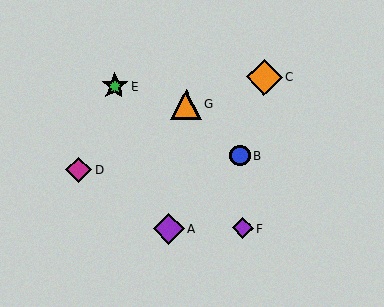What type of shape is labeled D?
Shape D is a magenta diamond.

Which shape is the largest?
The orange diamond (labeled C) is the largest.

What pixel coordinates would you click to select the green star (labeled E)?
Click at (114, 86) to select the green star E.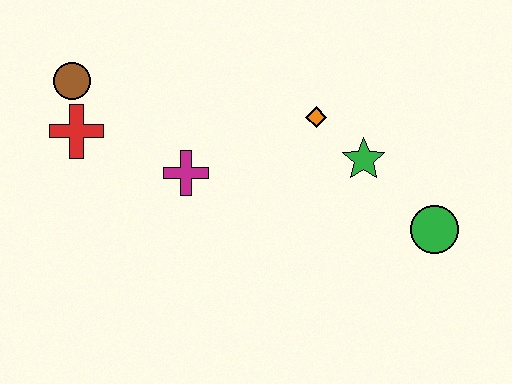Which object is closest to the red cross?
The brown circle is closest to the red cross.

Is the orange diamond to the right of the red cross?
Yes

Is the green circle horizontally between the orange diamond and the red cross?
No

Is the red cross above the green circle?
Yes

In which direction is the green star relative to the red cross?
The green star is to the right of the red cross.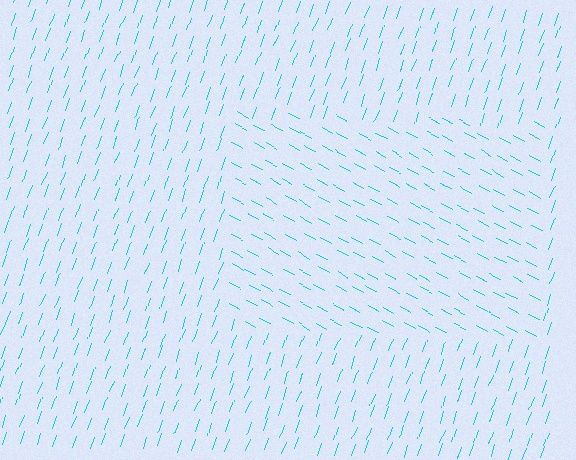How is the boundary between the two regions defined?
The boundary is defined purely by a change in line orientation (approximately 81 degrees difference). All lines are the same color and thickness.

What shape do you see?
I see a rectangle.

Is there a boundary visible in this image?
Yes, there is a texture boundary formed by a change in line orientation.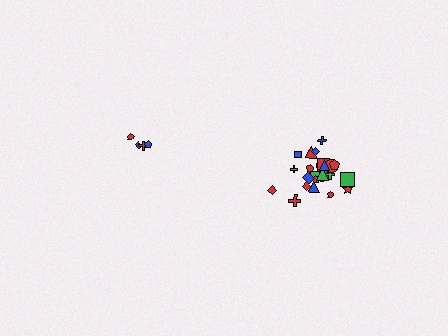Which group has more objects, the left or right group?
The right group.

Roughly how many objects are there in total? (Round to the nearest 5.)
Roughly 30 objects in total.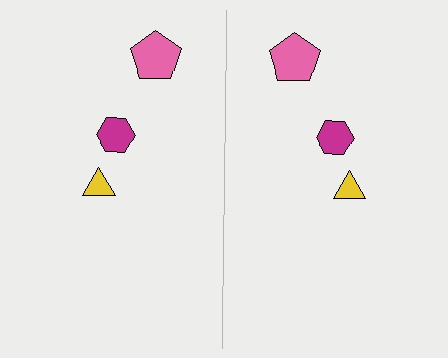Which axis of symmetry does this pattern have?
The pattern has a vertical axis of symmetry running through the center of the image.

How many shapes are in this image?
There are 6 shapes in this image.